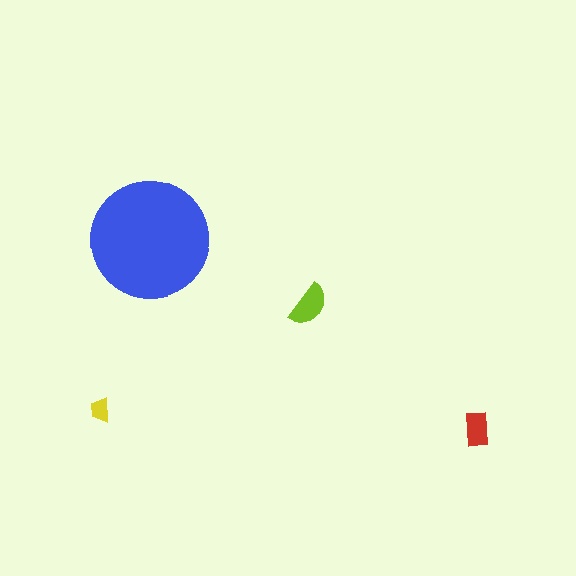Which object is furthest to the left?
The yellow trapezoid is leftmost.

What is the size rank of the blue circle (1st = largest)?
1st.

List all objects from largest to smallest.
The blue circle, the lime semicircle, the red rectangle, the yellow trapezoid.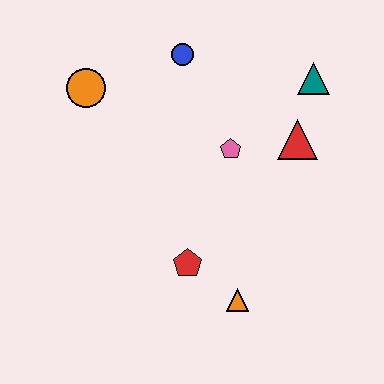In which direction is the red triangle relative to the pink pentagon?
The red triangle is to the right of the pink pentagon.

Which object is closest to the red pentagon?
The orange triangle is closest to the red pentagon.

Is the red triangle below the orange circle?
Yes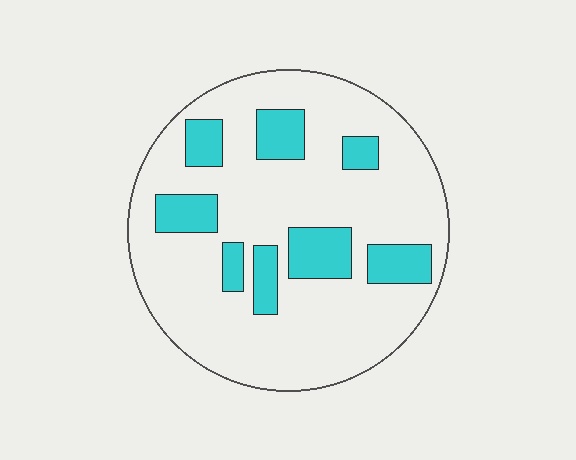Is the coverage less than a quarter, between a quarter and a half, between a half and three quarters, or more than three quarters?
Less than a quarter.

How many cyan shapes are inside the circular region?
8.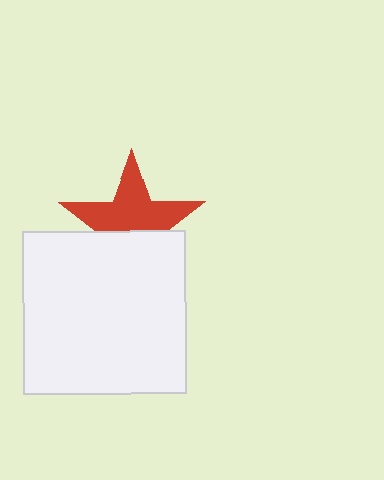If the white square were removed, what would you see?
You would see the complete red star.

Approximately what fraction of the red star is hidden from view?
Roughly 42% of the red star is hidden behind the white square.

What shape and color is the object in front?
The object in front is a white square.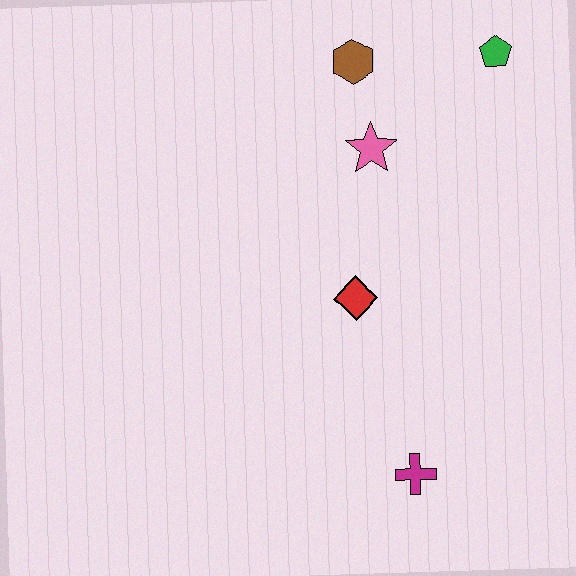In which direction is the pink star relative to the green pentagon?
The pink star is to the left of the green pentagon.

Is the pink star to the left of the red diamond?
No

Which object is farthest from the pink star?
The magenta cross is farthest from the pink star.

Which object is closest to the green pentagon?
The brown hexagon is closest to the green pentagon.